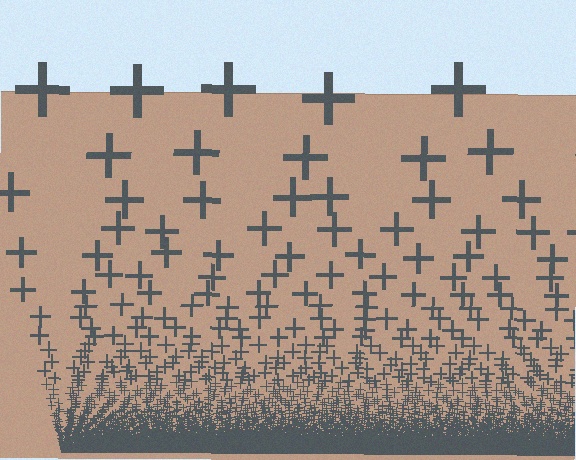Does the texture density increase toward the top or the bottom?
Density increases toward the bottom.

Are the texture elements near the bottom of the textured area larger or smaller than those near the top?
Smaller. The gradient is inverted — elements near the bottom are smaller and denser.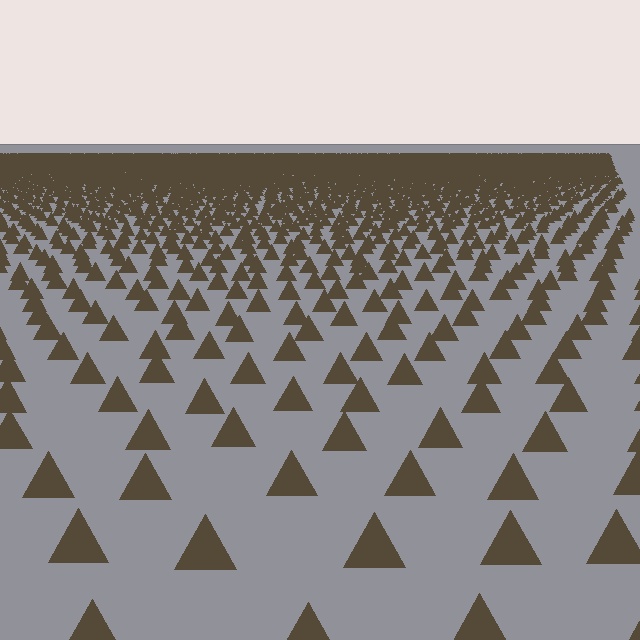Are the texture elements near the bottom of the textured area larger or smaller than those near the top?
Larger. Near the bottom, elements are closer to the viewer and appear at a bigger on-screen size.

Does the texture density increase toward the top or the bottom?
Density increases toward the top.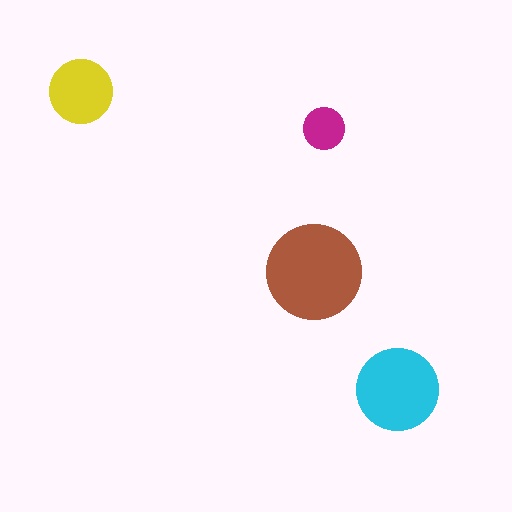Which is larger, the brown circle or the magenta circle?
The brown one.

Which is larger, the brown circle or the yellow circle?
The brown one.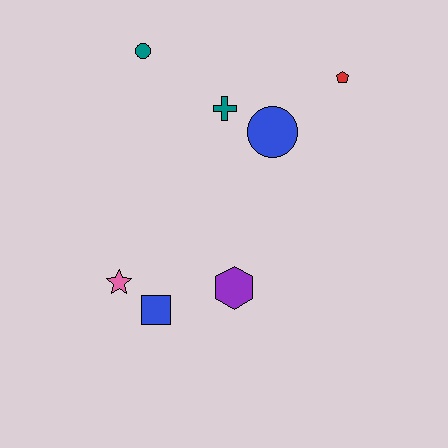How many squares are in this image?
There is 1 square.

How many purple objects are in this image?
There is 1 purple object.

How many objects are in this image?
There are 7 objects.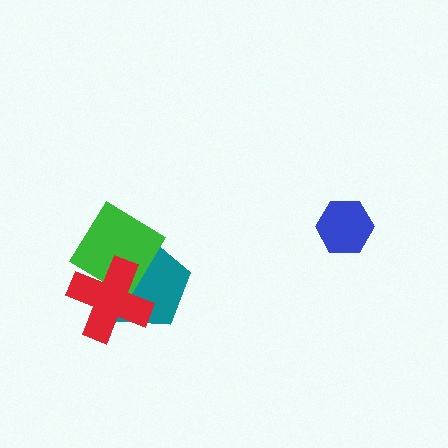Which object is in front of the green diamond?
The red cross is in front of the green diamond.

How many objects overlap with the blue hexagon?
0 objects overlap with the blue hexagon.